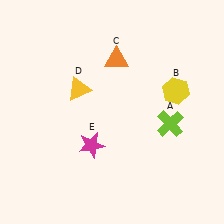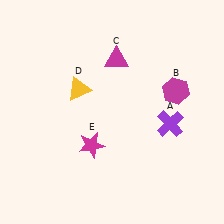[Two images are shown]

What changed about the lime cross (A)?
In Image 1, A is lime. In Image 2, it changed to purple.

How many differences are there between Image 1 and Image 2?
There are 3 differences between the two images.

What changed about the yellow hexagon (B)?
In Image 1, B is yellow. In Image 2, it changed to magenta.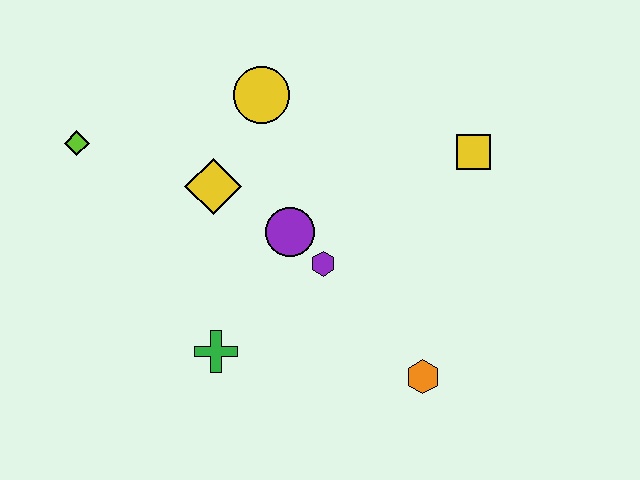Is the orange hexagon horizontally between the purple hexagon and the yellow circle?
No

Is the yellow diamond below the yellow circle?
Yes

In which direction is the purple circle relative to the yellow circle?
The purple circle is below the yellow circle.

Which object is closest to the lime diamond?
The yellow diamond is closest to the lime diamond.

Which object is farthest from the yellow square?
The lime diamond is farthest from the yellow square.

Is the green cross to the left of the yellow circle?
Yes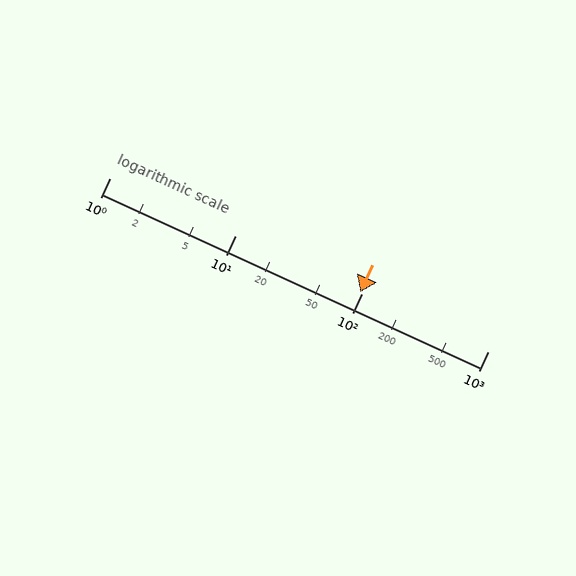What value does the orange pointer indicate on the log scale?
The pointer indicates approximately 97.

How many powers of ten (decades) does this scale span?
The scale spans 3 decades, from 1 to 1000.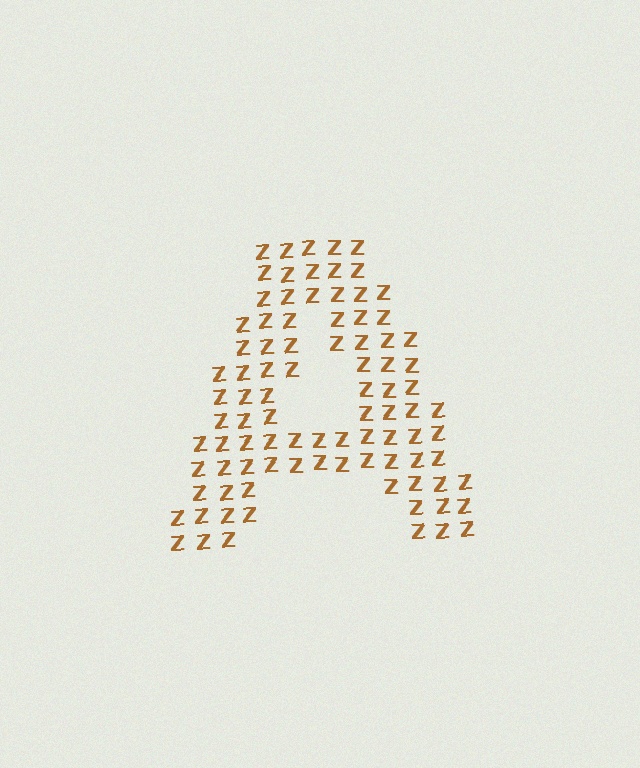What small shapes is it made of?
It is made of small letter Z's.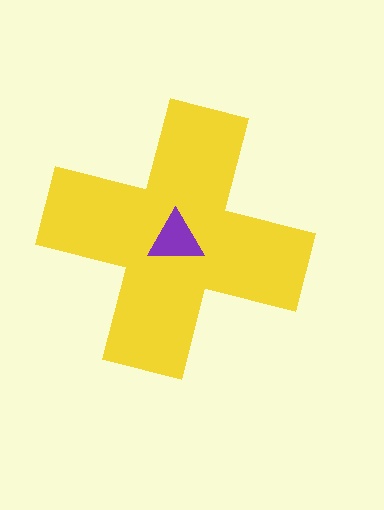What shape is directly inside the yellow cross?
The purple triangle.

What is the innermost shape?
The purple triangle.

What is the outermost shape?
The yellow cross.